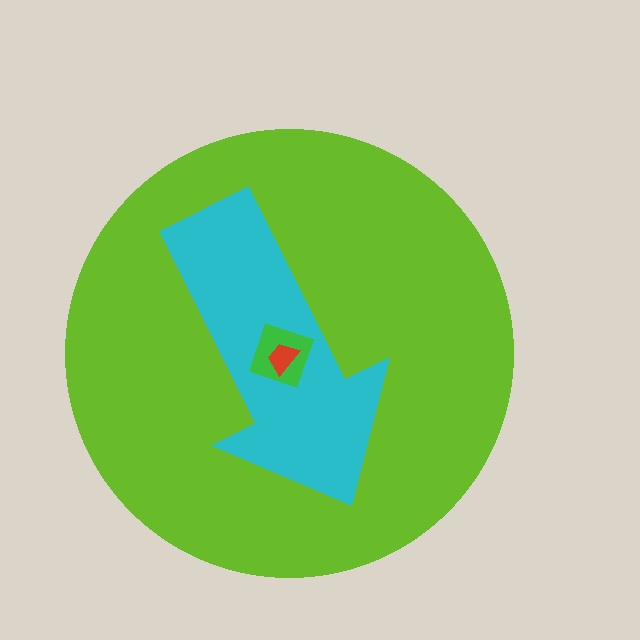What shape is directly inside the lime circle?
The cyan arrow.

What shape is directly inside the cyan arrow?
The green square.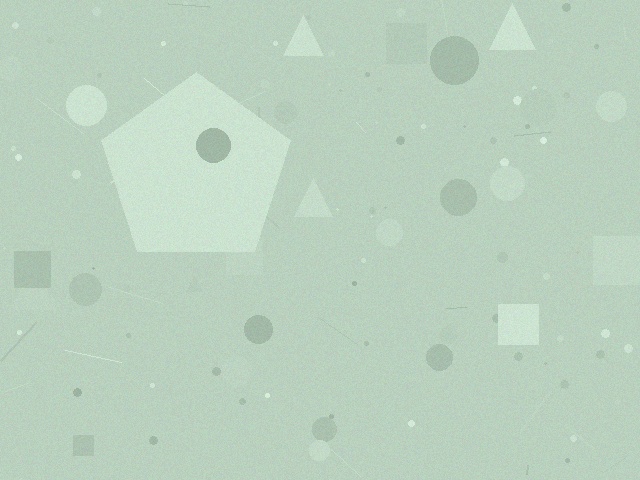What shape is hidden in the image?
A pentagon is hidden in the image.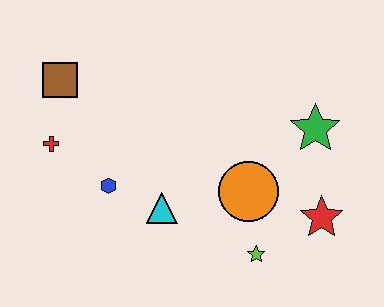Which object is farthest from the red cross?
The red star is farthest from the red cross.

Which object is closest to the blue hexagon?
The cyan triangle is closest to the blue hexagon.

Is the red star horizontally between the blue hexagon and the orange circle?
No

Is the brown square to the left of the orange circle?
Yes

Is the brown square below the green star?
No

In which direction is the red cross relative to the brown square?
The red cross is below the brown square.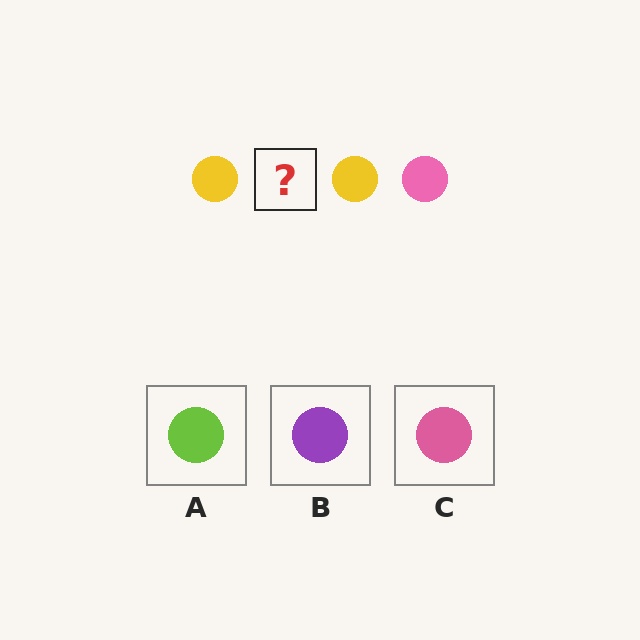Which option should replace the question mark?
Option C.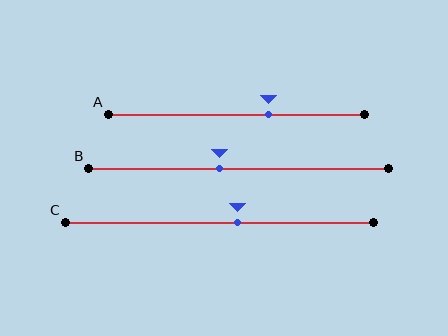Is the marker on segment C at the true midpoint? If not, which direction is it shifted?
No, the marker on segment C is shifted to the right by about 6% of the segment length.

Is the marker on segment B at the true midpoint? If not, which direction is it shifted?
No, the marker on segment B is shifted to the left by about 6% of the segment length.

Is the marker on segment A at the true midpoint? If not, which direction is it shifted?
No, the marker on segment A is shifted to the right by about 13% of the segment length.